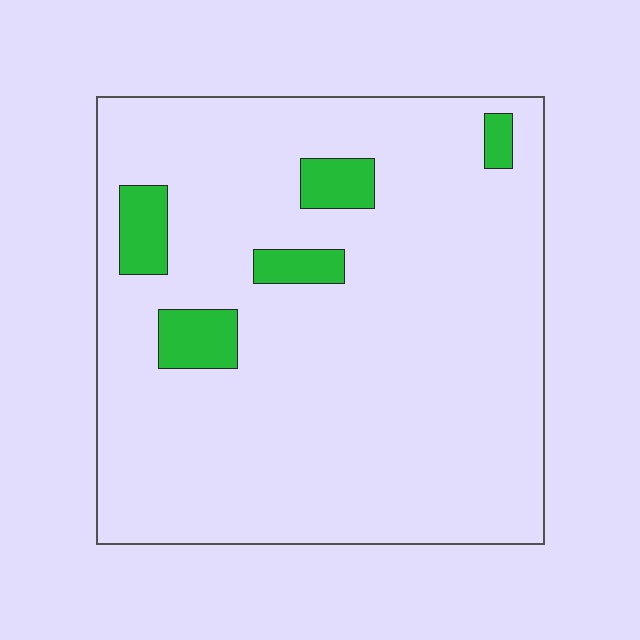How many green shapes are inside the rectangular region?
5.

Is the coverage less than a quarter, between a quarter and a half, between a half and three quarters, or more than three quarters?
Less than a quarter.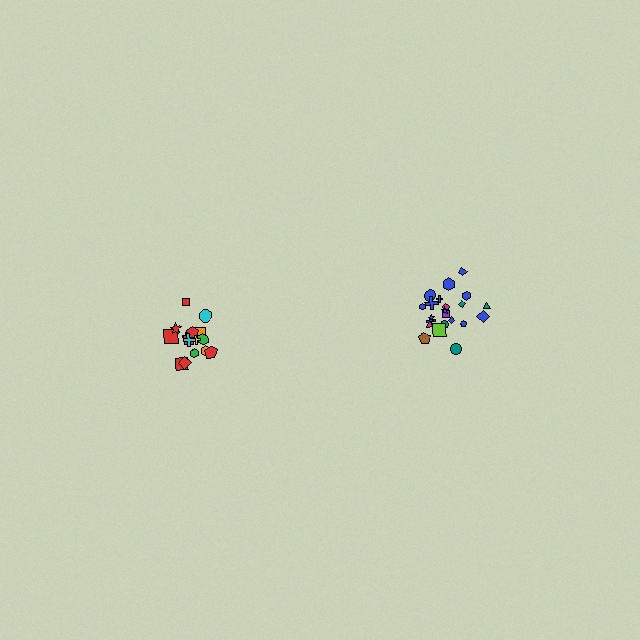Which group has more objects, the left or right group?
The right group.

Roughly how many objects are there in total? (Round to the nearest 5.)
Roughly 40 objects in total.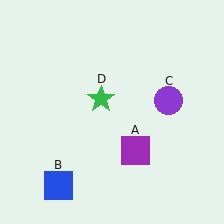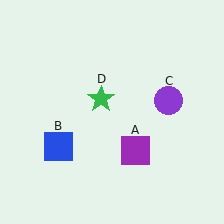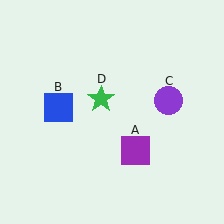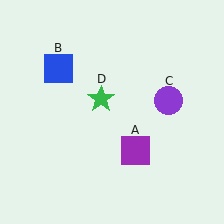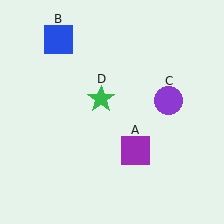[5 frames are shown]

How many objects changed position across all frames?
1 object changed position: blue square (object B).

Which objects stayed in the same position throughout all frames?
Purple square (object A) and purple circle (object C) and green star (object D) remained stationary.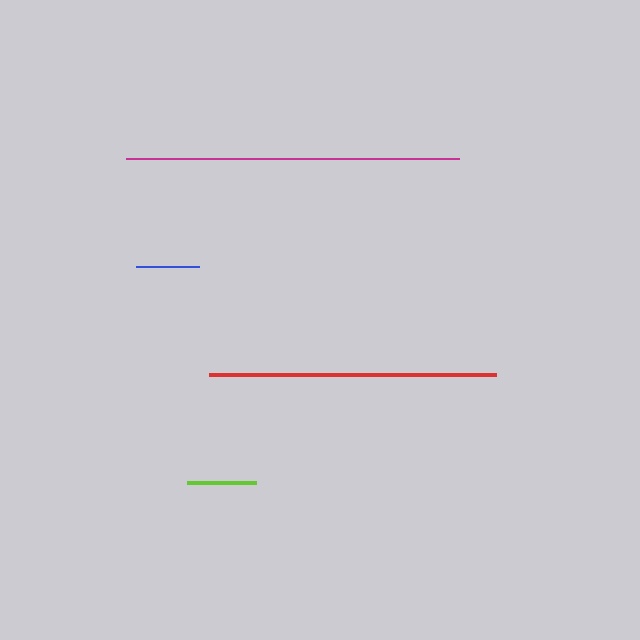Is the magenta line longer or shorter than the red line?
The magenta line is longer than the red line.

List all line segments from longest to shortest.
From longest to shortest: magenta, red, lime, blue.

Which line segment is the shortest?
The blue line is the shortest at approximately 63 pixels.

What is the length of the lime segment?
The lime segment is approximately 70 pixels long.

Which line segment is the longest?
The magenta line is the longest at approximately 333 pixels.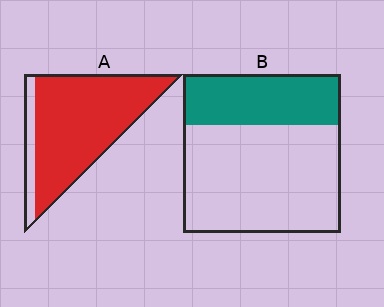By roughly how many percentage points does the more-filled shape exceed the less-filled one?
By roughly 55 percentage points (A over B).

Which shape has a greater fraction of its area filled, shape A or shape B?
Shape A.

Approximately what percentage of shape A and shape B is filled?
A is approximately 85% and B is approximately 30%.